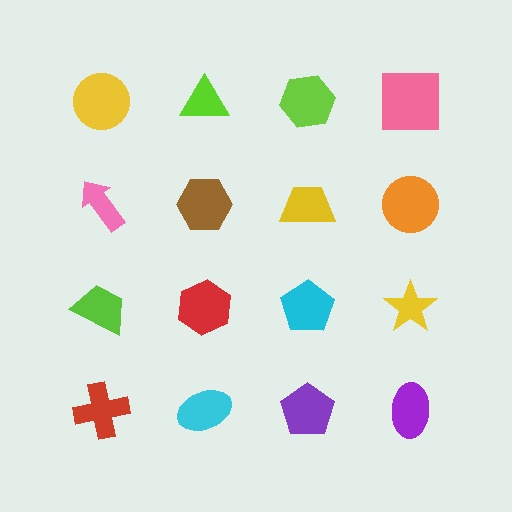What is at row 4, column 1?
A red cross.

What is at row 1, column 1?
A yellow circle.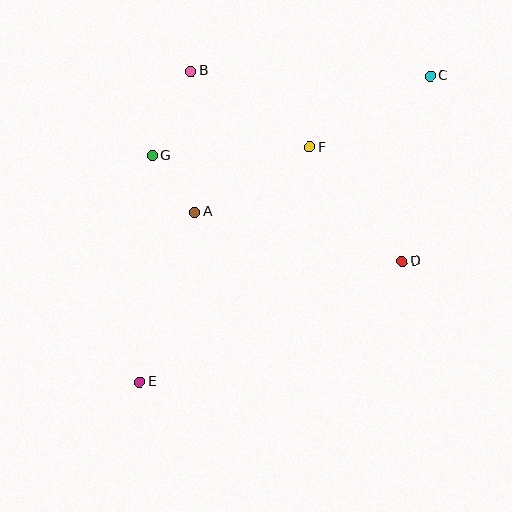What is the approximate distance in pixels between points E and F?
The distance between E and F is approximately 290 pixels.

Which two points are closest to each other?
Points A and G are closest to each other.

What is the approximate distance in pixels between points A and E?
The distance between A and E is approximately 179 pixels.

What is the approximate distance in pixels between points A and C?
The distance between A and C is approximately 272 pixels.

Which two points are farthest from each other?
Points C and E are farthest from each other.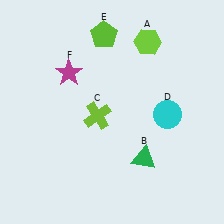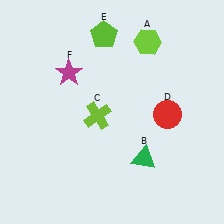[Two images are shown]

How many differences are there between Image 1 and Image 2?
There is 1 difference between the two images.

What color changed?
The circle (D) changed from cyan in Image 1 to red in Image 2.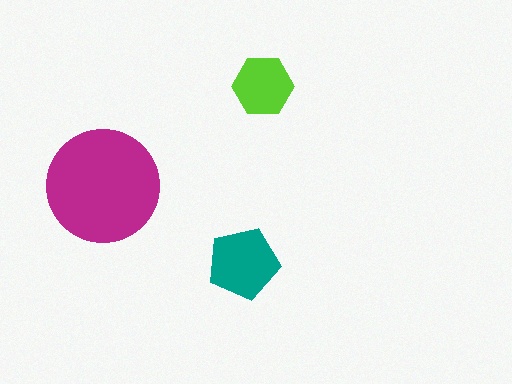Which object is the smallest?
The lime hexagon.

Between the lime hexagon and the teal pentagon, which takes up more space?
The teal pentagon.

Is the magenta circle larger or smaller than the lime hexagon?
Larger.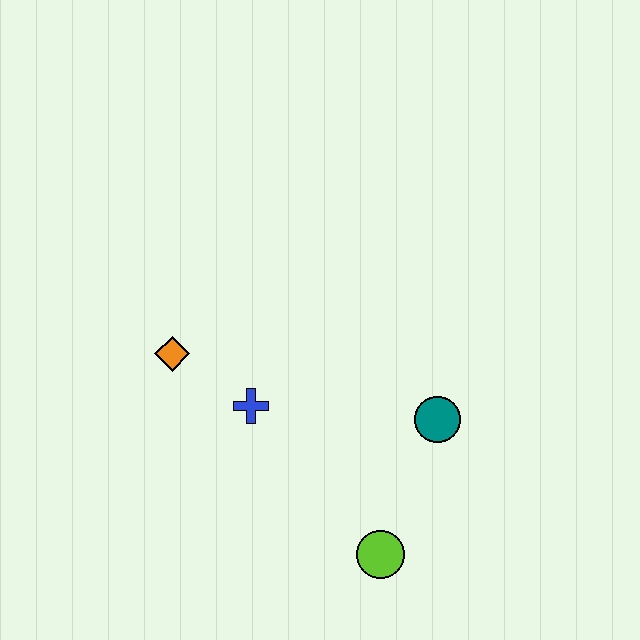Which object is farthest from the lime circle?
The orange diamond is farthest from the lime circle.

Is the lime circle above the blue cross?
No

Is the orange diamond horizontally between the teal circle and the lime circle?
No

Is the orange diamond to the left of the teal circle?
Yes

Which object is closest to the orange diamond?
The blue cross is closest to the orange diamond.